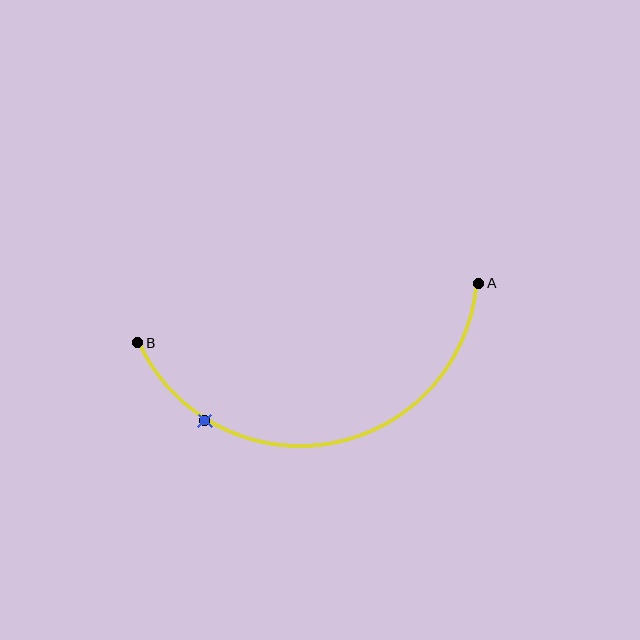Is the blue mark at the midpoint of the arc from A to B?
No. The blue mark lies on the arc but is closer to endpoint B. The arc midpoint would be at the point on the curve equidistant along the arc from both A and B.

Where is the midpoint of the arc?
The arc midpoint is the point on the curve farthest from the straight line joining A and B. It sits below that line.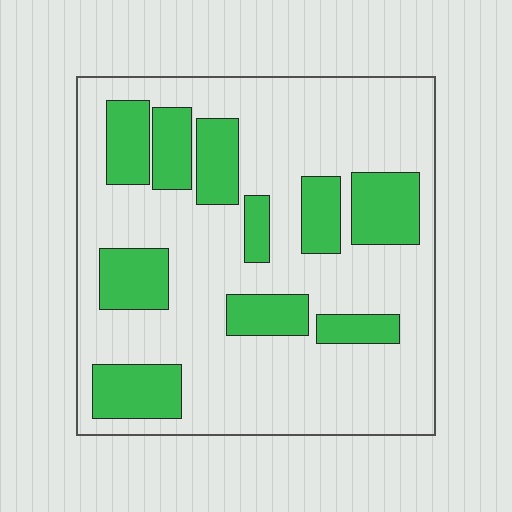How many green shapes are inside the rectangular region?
10.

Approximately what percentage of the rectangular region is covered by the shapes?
Approximately 30%.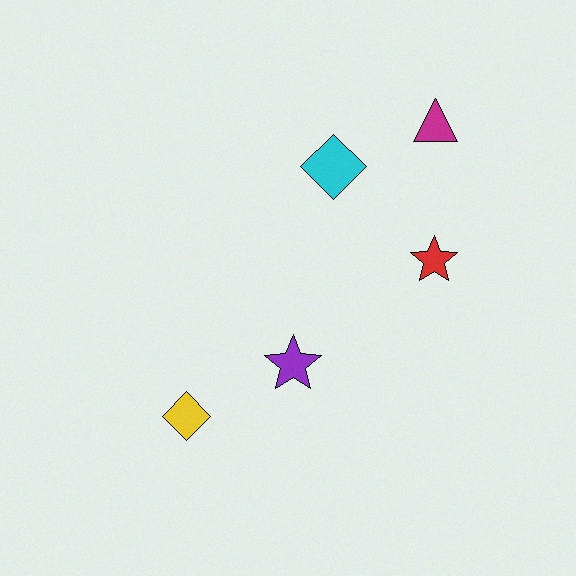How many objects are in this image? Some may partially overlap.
There are 5 objects.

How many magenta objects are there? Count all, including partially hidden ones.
There is 1 magenta object.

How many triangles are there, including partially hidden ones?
There is 1 triangle.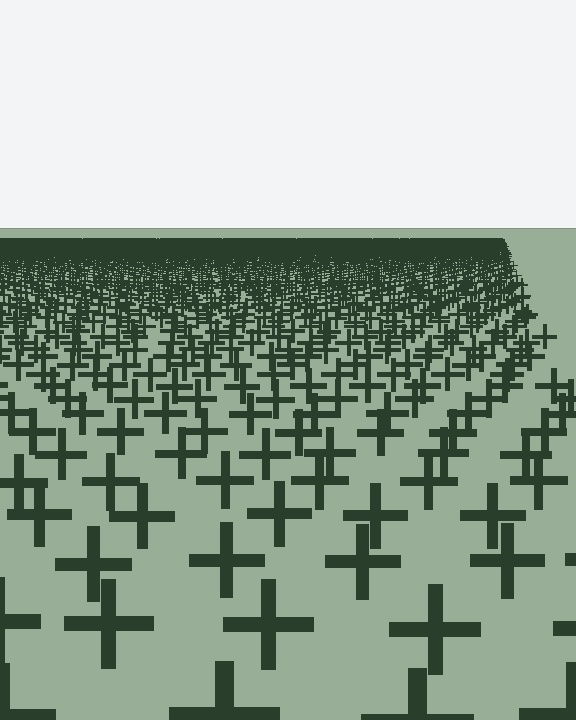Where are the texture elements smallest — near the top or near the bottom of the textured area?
Near the top.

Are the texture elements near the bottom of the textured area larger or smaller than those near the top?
Larger. Near the bottom, elements are closer to the viewer and appear at a bigger on-screen size.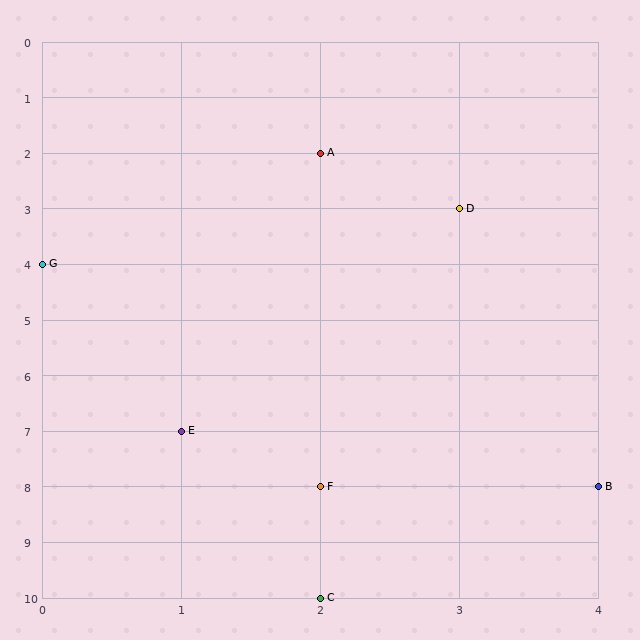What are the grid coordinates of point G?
Point G is at grid coordinates (0, 4).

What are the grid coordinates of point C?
Point C is at grid coordinates (2, 10).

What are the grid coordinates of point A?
Point A is at grid coordinates (2, 2).